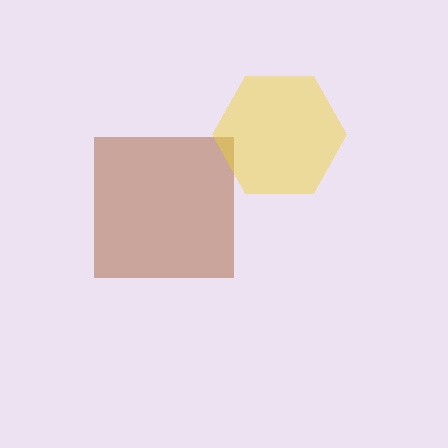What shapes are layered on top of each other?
The layered shapes are: a brown square, a yellow hexagon.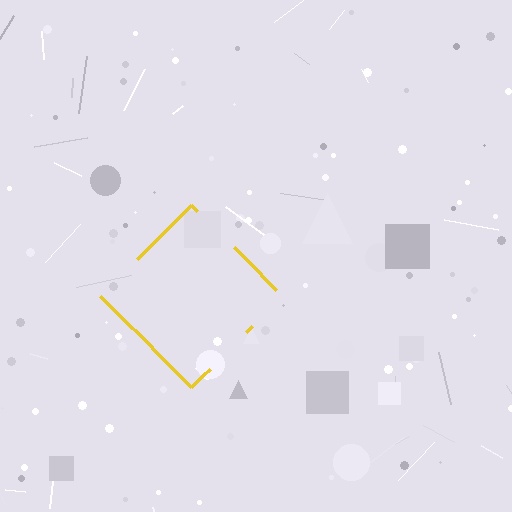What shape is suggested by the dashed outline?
The dashed outline suggests a diamond.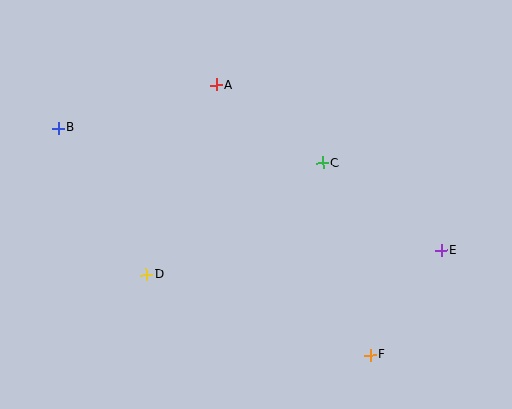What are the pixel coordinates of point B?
Point B is at (58, 128).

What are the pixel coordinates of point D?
Point D is at (147, 274).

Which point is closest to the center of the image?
Point C at (323, 163) is closest to the center.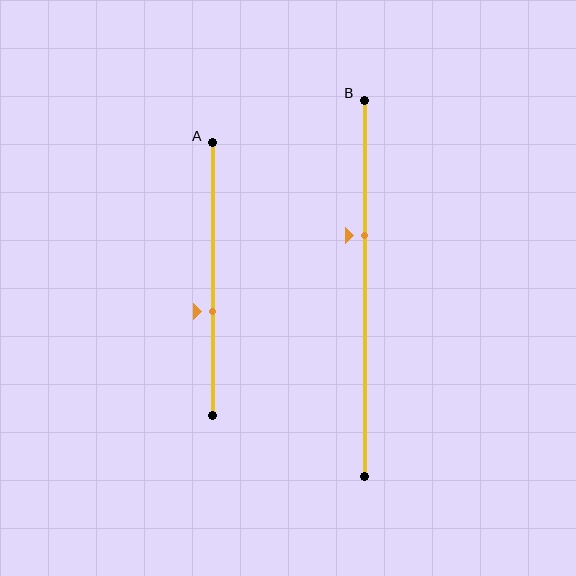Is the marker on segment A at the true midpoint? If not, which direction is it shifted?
No, the marker on segment A is shifted downward by about 12% of the segment length.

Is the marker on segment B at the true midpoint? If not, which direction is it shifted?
No, the marker on segment B is shifted upward by about 14% of the segment length.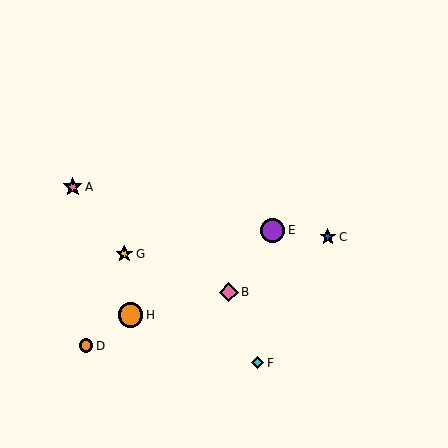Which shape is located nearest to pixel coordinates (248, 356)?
The cyan diamond (labeled F) at (258, 363) is nearest to that location.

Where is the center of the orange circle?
The center of the orange circle is at (131, 315).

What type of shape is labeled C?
Shape C is a blue star.